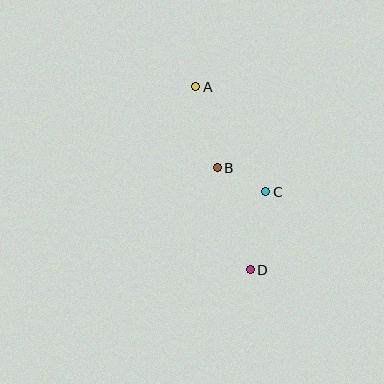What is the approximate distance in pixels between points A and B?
The distance between A and B is approximately 84 pixels.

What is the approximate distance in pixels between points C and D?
The distance between C and D is approximately 79 pixels.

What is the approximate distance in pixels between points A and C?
The distance between A and C is approximately 126 pixels.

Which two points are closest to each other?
Points B and C are closest to each other.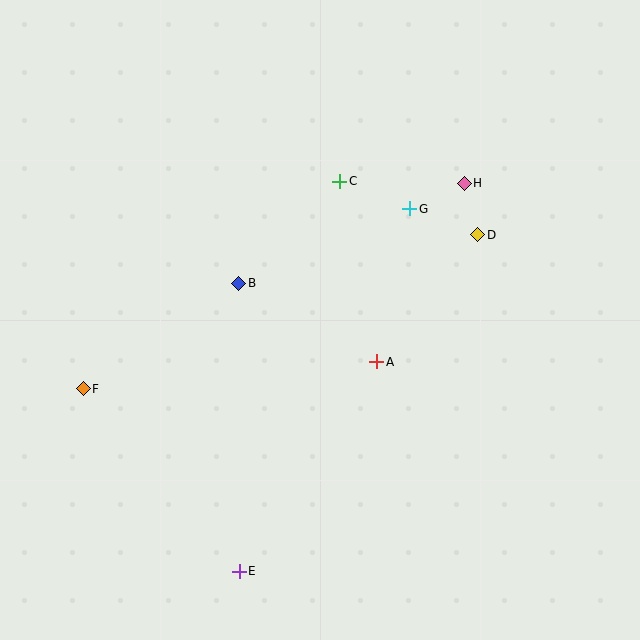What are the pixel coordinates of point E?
Point E is at (239, 571).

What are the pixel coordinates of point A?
Point A is at (377, 362).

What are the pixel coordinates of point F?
Point F is at (83, 389).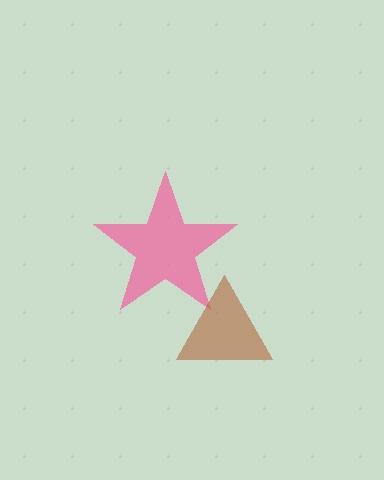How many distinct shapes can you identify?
There are 2 distinct shapes: a pink star, a brown triangle.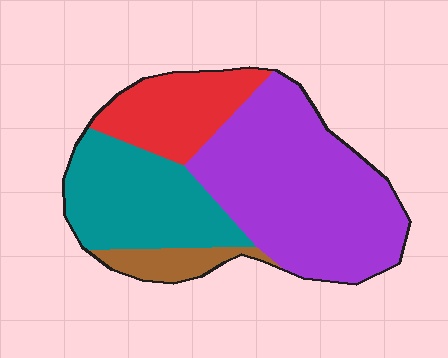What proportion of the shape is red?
Red takes up about one sixth (1/6) of the shape.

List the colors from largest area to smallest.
From largest to smallest: purple, teal, red, brown.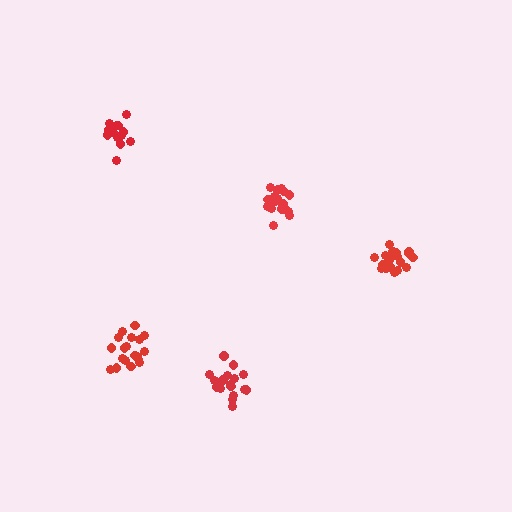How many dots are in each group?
Group 1: 20 dots, Group 2: 18 dots, Group 3: 14 dots, Group 4: 20 dots, Group 5: 20 dots (92 total).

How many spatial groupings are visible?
There are 5 spatial groupings.